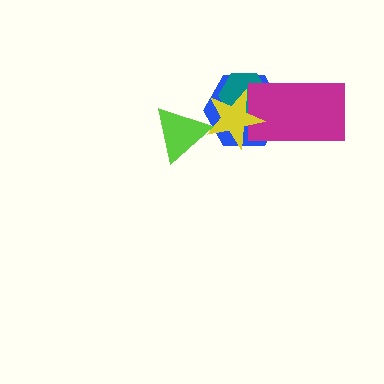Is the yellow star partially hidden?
No, no other shape covers it.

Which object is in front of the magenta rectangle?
The yellow star is in front of the magenta rectangle.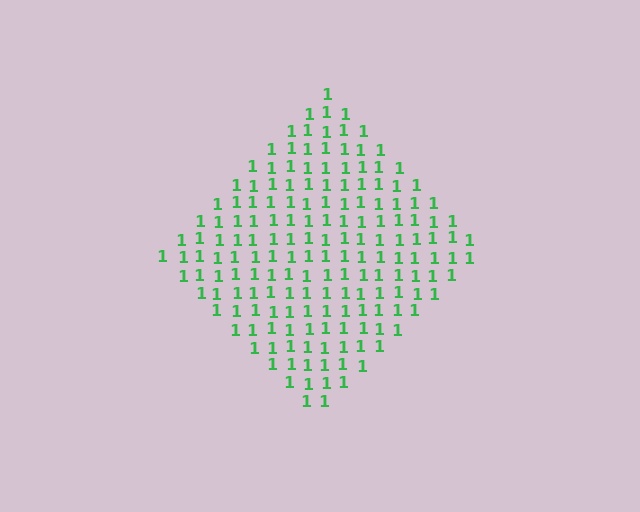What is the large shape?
The large shape is a diamond.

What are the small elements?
The small elements are digit 1's.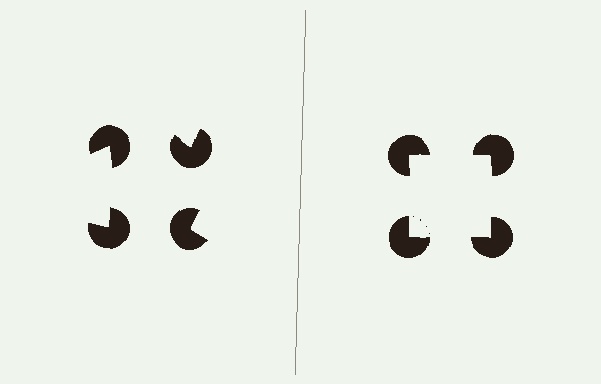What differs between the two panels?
The pac-man discs are positioned identically on both sides; only the wedge orientations differ. On the right they align to a square; on the left they are misaligned.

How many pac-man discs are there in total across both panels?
8 — 4 on each side.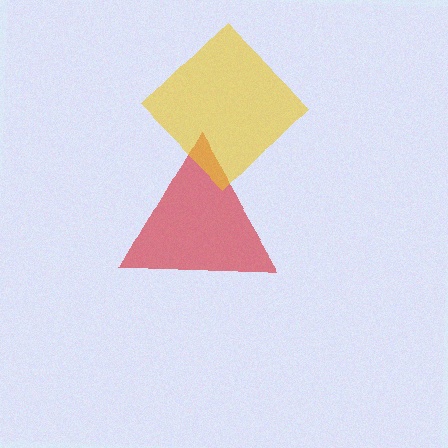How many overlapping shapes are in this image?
There are 2 overlapping shapes in the image.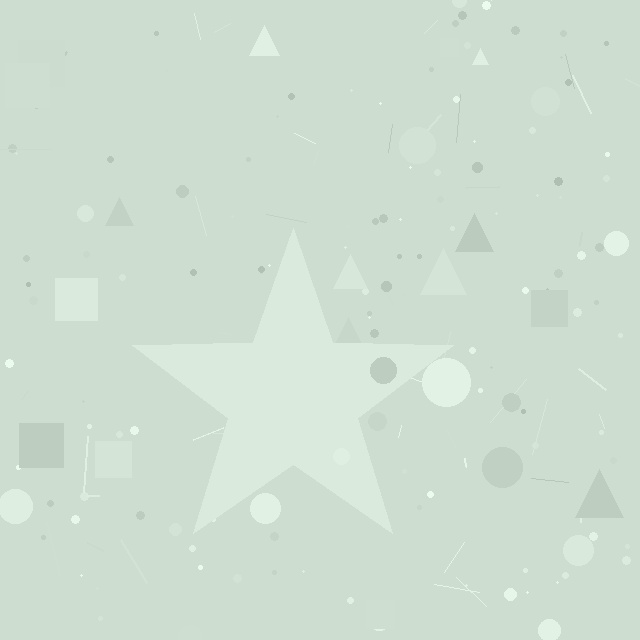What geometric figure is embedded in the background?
A star is embedded in the background.